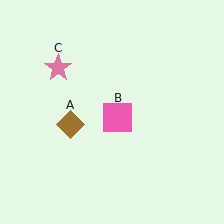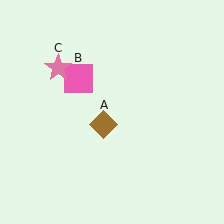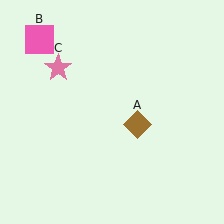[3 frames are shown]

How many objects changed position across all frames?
2 objects changed position: brown diamond (object A), pink square (object B).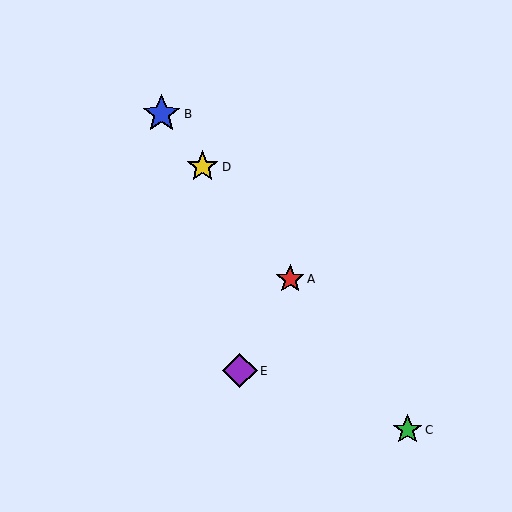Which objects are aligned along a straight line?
Objects A, B, C, D are aligned along a straight line.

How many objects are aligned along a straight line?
4 objects (A, B, C, D) are aligned along a straight line.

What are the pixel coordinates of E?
Object E is at (240, 371).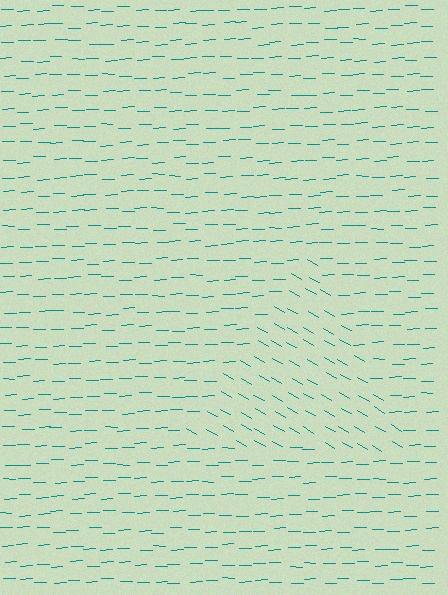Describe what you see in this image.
The image is filled with small teal line segments. A triangle region in the image has lines oriented differently from the surrounding lines, creating a visible texture boundary.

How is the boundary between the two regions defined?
The boundary is defined purely by a change in line orientation (approximately 32 degrees difference). All lines are the same color and thickness.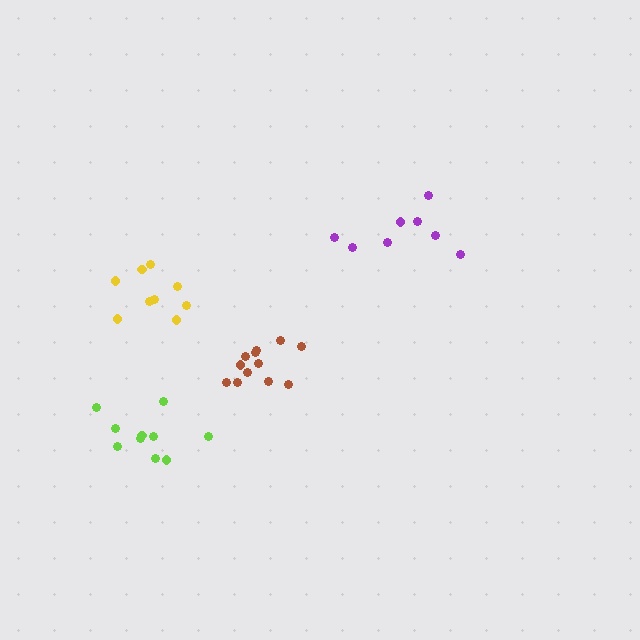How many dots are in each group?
Group 1: 12 dots, Group 2: 8 dots, Group 3: 9 dots, Group 4: 10 dots (39 total).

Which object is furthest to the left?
The lime cluster is leftmost.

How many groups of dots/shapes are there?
There are 4 groups.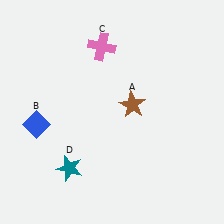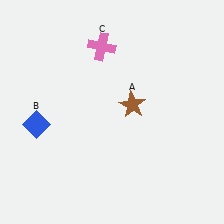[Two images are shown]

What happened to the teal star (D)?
The teal star (D) was removed in Image 2. It was in the bottom-left area of Image 1.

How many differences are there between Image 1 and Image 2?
There is 1 difference between the two images.